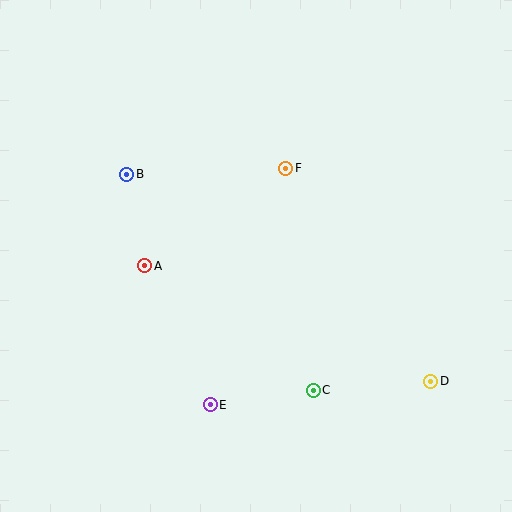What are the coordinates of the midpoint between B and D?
The midpoint between B and D is at (279, 278).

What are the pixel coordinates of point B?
Point B is at (127, 174).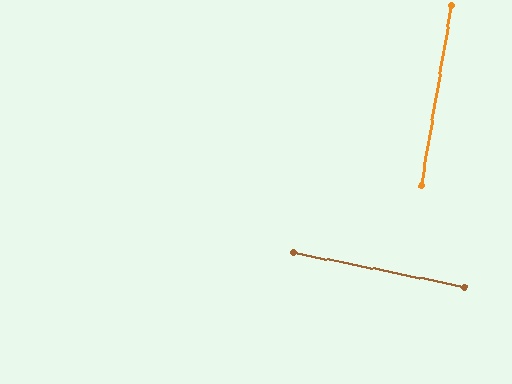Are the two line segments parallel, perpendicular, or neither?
Perpendicular — they meet at approximately 88°.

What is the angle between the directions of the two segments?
Approximately 88 degrees.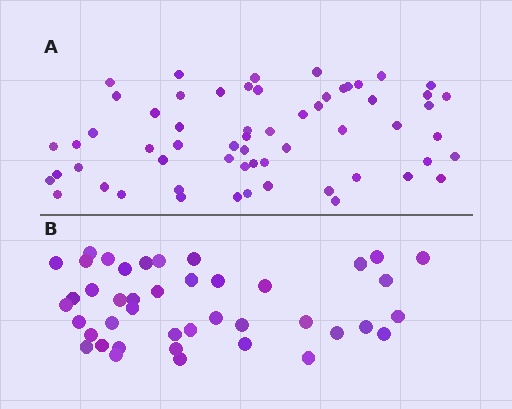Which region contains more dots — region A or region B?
Region A (the top region) has more dots.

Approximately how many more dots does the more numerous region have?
Region A has approximately 20 more dots than region B.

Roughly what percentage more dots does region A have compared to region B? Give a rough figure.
About 45% more.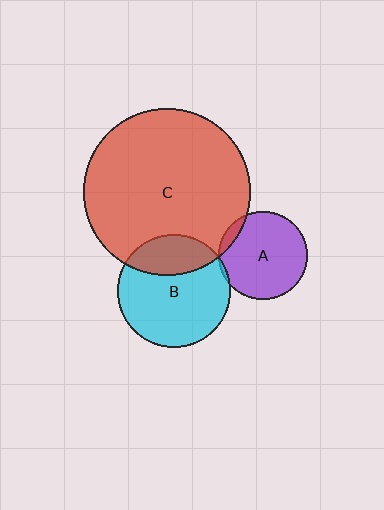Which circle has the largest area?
Circle C (red).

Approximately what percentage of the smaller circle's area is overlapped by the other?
Approximately 25%.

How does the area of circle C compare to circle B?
Approximately 2.2 times.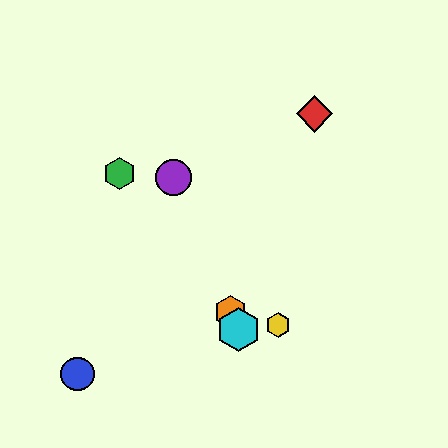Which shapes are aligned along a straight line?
The purple circle, the orange hexagon, the cyan hexagon are aligned along a straight line.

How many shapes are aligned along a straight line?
3 shapes (the purple circle, the orange hexagon, the cyan hexagon) are aligned along a straight line.